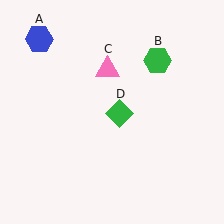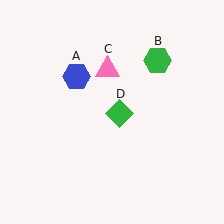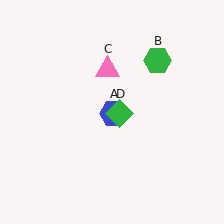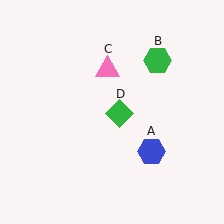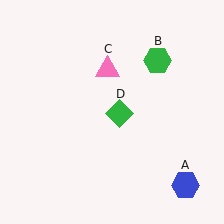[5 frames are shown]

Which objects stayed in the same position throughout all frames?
Green hexagon (object B) and pink triangle (object C) and green diamond (object D) remained stationary.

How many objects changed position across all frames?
1 object changed position: blue hexagon (object A).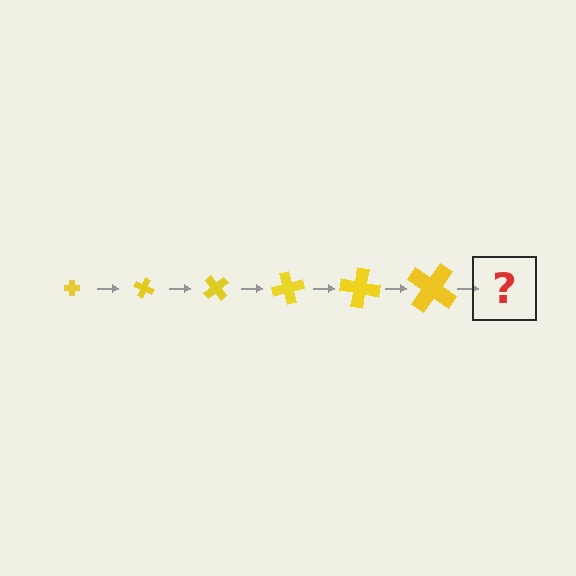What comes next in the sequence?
The next element should be a cross, larger than the previous one and rotated 150 degrees from the start.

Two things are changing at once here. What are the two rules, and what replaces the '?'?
The two rules are that the cross grows larger each step and it rotates 25 degrees each step. The '?' should be a cross, larger than the previous one and rotated 150 degrees from the start.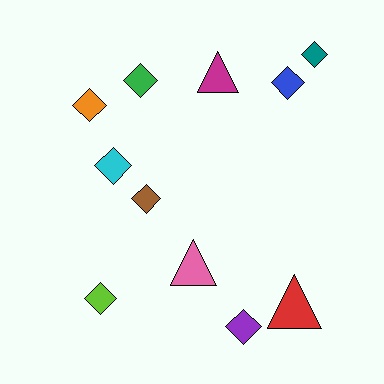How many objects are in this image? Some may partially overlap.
There are 11 objects.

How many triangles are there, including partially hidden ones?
There are 3 triangles.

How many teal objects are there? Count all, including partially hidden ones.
There is 1 teal object.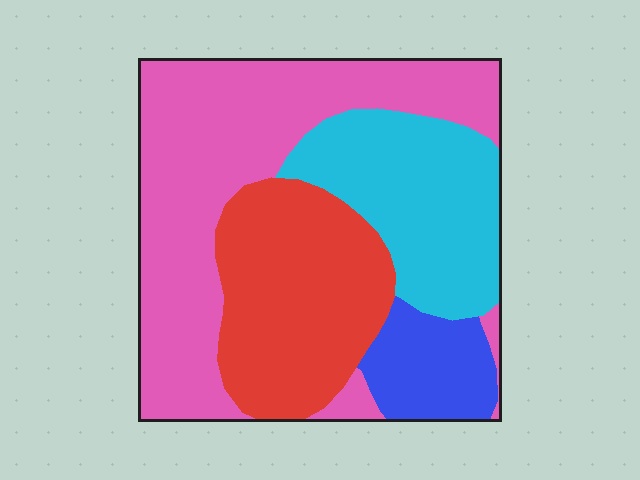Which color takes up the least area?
Blue, at roughly 10%.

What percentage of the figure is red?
Red takes up between a quarter and a half of the figure.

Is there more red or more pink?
Pink.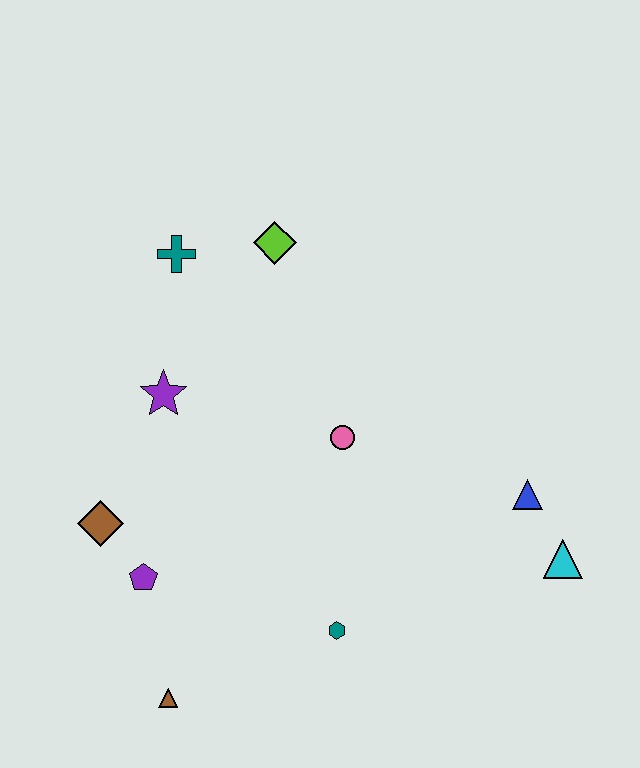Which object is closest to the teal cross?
The lime diamond is closest to the teal cross.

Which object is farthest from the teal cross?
The cyan triangle is farthest from the teal cross.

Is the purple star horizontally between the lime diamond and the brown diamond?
Yes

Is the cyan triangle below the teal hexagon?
No